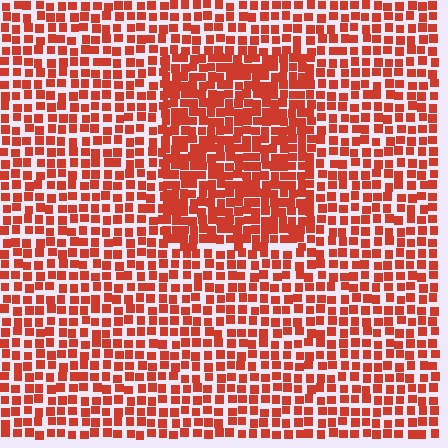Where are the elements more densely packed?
The elements are more densely packed inside the rectangle boundary.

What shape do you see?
I see a rectangle.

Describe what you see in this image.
The image contains small red elements arranged at two different densities. A rectangle-shaped region is visible where the elements are more densely packed than the surrounding area.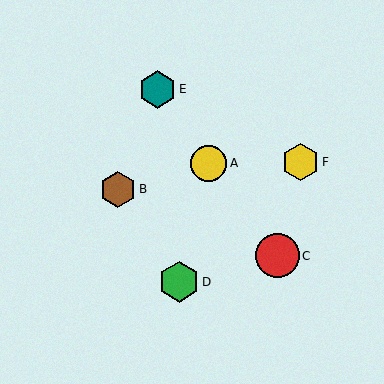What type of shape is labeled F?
Shape F is a yellow hexagon.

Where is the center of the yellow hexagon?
The center of the yellow hexagon is at (301, 162).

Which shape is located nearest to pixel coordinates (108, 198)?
The brown hexagon (labeled B) at (118, 189) is nearest to that location.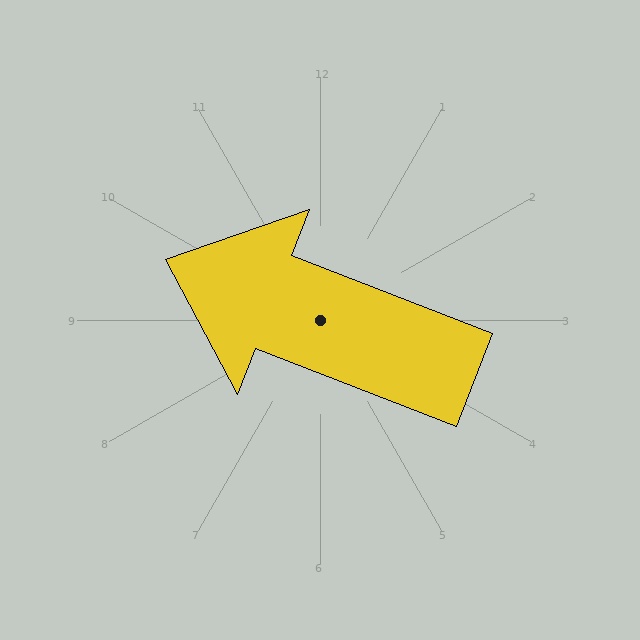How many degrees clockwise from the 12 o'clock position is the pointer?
Approximately 291 degrees.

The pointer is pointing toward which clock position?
Roughly 10 o'clock.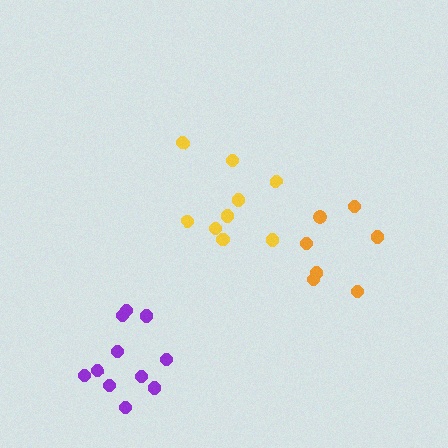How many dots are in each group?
Group 1: 9 dots, Group 2: 7 dots, Group 3: 11 dots (27 total).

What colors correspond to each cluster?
The clusters are colored: yellow, orange, purple.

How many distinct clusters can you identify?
There are 3 distinct clusters.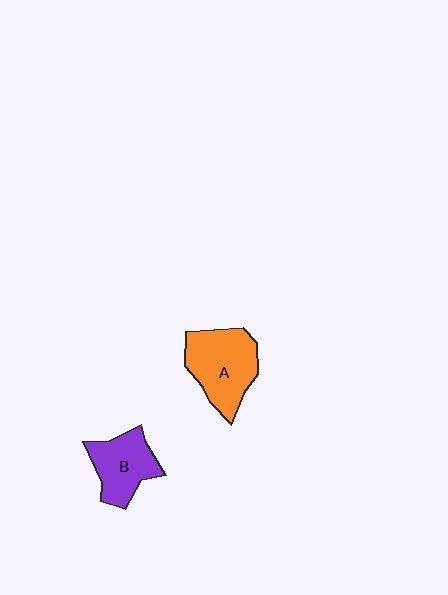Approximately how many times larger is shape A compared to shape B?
Approximately 1.3 times.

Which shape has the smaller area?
Shape B (purple).